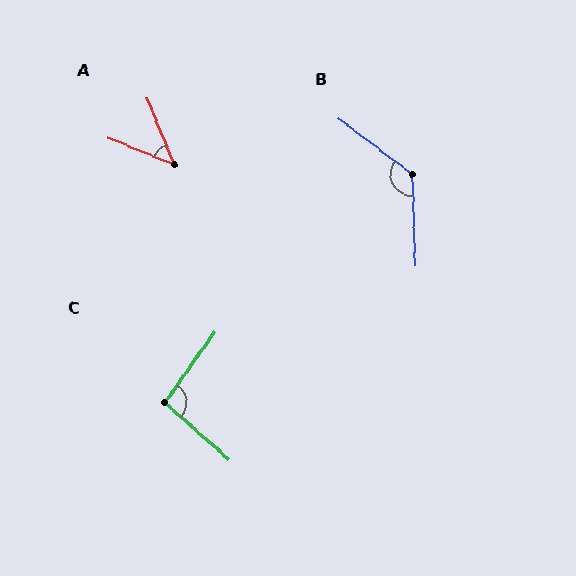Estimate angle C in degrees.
Approximately 96 degrees.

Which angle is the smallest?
A, at approximately 46 degrees.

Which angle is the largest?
B, at approximately 129 degrees.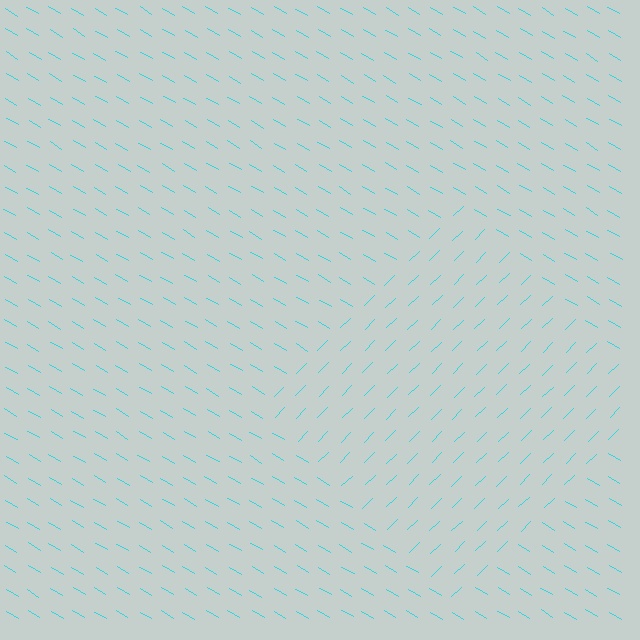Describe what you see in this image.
The image is filled with small cyan line segments. A diamond region in the image has lines oriented differently from the surrounding lines, creating a visible texture boundary.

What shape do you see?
I see a diamond.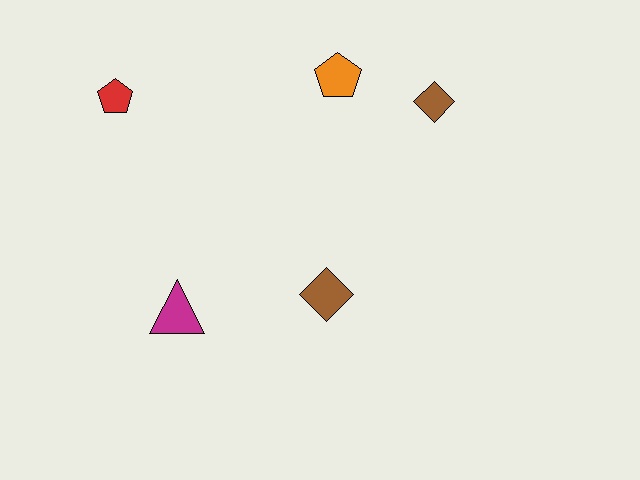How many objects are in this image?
There are 5 objects.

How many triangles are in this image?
There is 1 triangle.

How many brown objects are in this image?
There are 2 brown objects.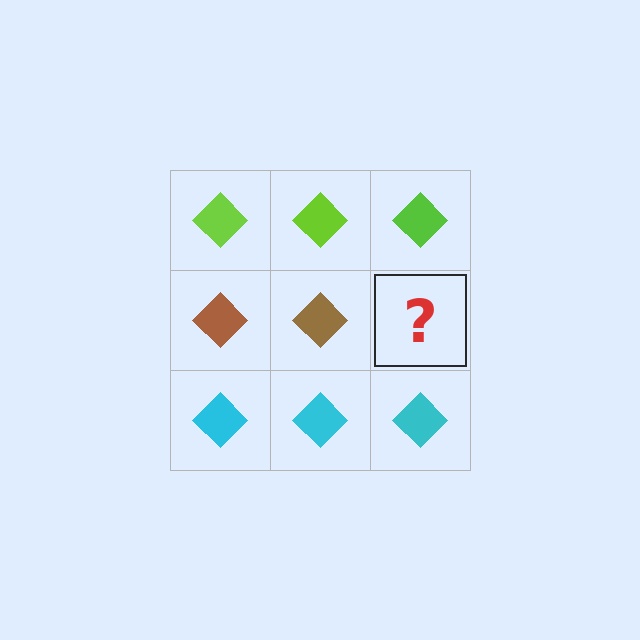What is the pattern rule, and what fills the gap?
The rule is that each row has a consistent color. The gap should be filled with a brown diamond.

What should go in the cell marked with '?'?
The missing cell should contain a brown diamond.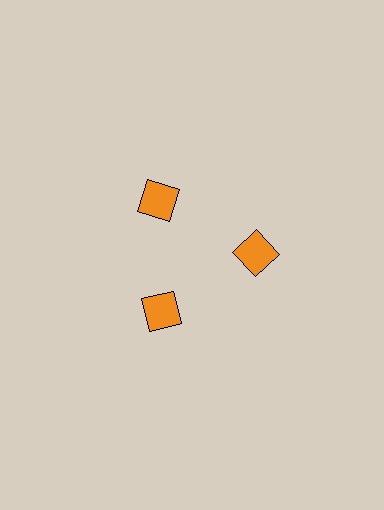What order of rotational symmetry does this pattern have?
This pattern has 3-fold rotational symmetry.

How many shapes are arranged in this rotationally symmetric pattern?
There are 3 shapes, arranged in 3 groups of 1.